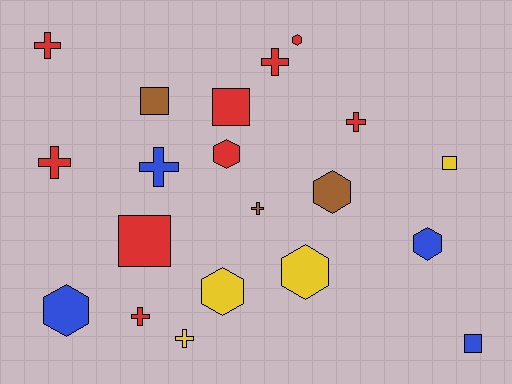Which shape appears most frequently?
Cross, with 8 objects.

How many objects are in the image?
There are 20 objects.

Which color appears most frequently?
Red, with 9 objects.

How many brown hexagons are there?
There is 1 brown hexagon.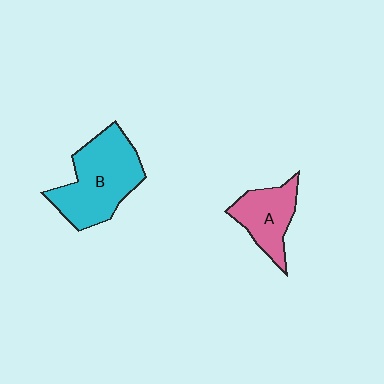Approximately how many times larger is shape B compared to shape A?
Approximately 1.7 times.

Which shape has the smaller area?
Shape A (pink).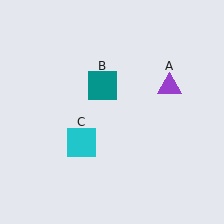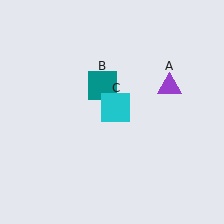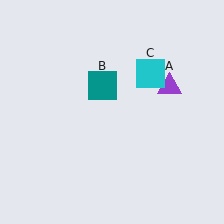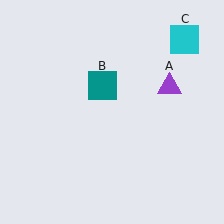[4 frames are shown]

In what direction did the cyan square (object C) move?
The cyan square (object C) moved up and to the right.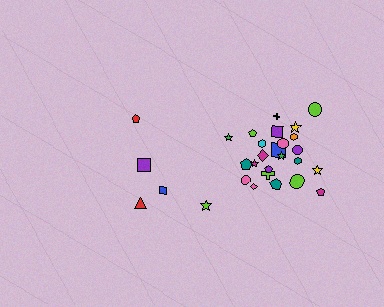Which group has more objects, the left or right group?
The right group.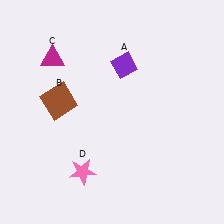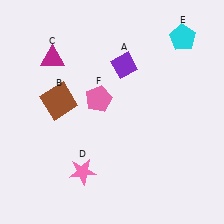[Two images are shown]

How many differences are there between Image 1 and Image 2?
There are 2 differences between the two images.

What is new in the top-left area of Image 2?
A pink pentagon (F) was added in the top-left area of Image 2.